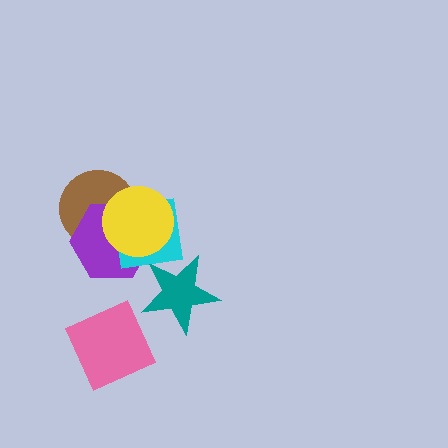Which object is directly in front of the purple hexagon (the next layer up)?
The cyan square is directly in front of the purple hexagon.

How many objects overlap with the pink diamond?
0 objects overlap with the pink diamond.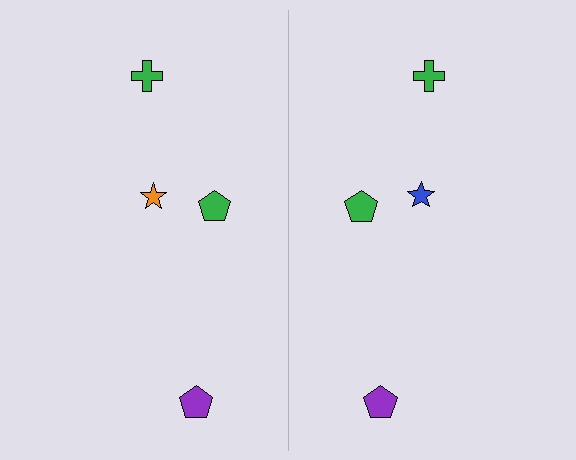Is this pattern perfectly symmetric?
No, the pattern is not perfectly symmetric. The blue star on the right side breaks the symmetry — its mirror counterpart is orange.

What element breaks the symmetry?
The blue star on the right side breaks the symmetry — its mirror counterpart is orange.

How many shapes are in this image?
There are 8 shapes in this image.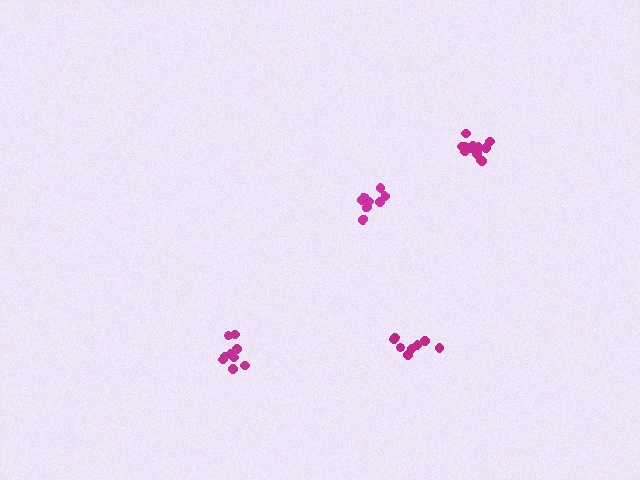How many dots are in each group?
Group 1: 8 dots, Group 2: 8 dots, Group 3: 13 dots, Group 4: 9 dots (38 total).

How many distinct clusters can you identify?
There are 4 distinct clusters.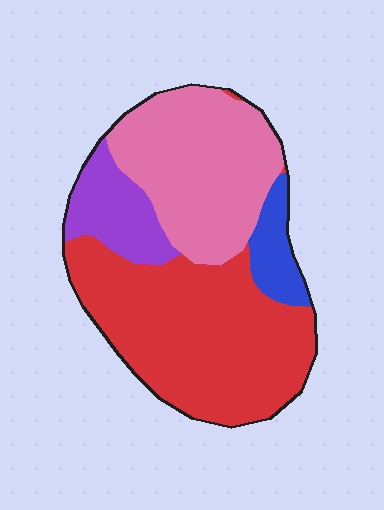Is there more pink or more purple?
Pink.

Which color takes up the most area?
Red, at roughly 45%.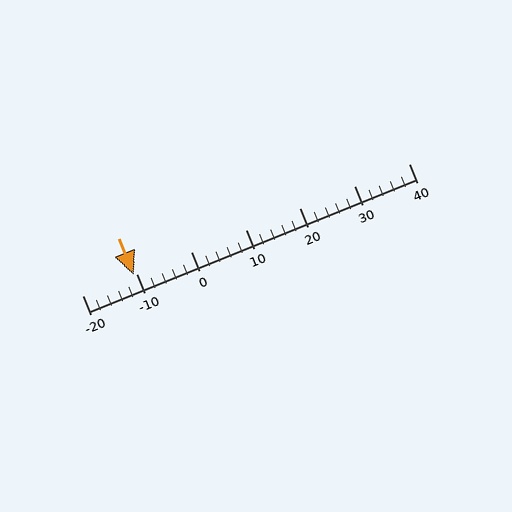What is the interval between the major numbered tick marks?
The major tick marks are spaced 10 units apart.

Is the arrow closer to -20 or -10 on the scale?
The arrow is closer to -10.